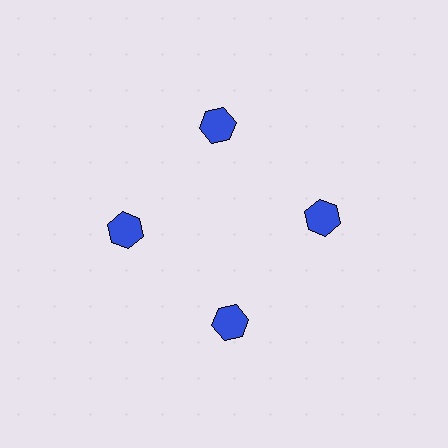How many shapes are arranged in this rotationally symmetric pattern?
There are 4 shapes, arranged in 4 groups of 1.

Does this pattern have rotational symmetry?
Yes, this pattern has 4-fold rotational symmetry. It looks the same after rotating 90 degrees around the center.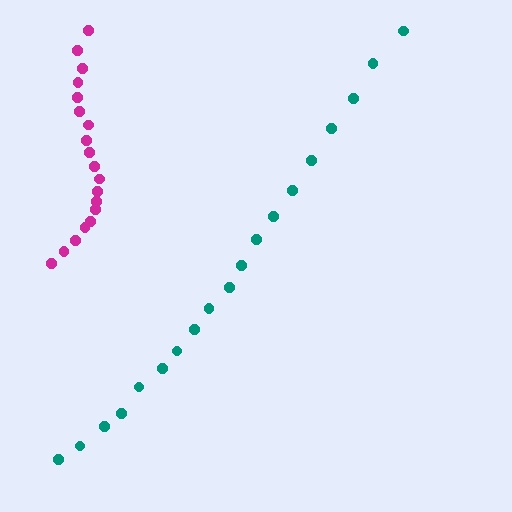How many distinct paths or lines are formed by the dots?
There are 2 distinct paths.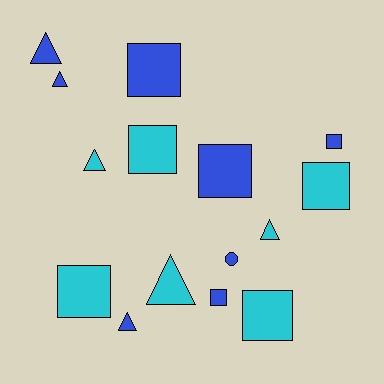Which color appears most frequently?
Blue, with 8 objects.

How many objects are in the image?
There are 15 objects.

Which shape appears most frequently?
Square, with 8 objects.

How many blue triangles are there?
There are 3 blue triangles.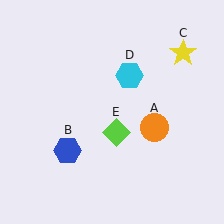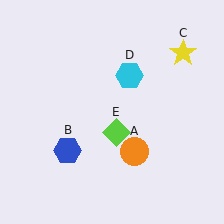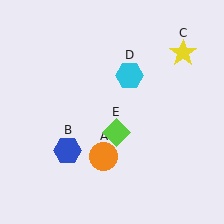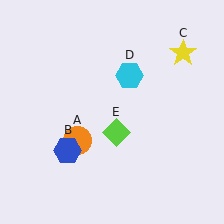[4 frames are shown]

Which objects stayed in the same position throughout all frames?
Blue hexagon (object B) and yellow star (object C) and cyan hexagon (object D) and lime diamond (object E) remained stationary.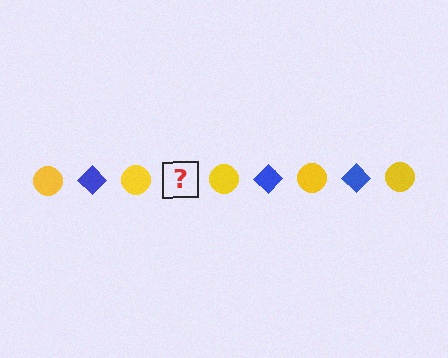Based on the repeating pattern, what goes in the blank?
The blank should be a blue diamond.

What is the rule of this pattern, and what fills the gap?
The rule is that the pattern alternates between yellow circle and blue diamond. The gap should be filled with a blue diamond.